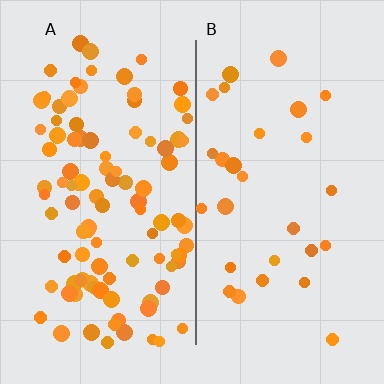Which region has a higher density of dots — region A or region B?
A (the left).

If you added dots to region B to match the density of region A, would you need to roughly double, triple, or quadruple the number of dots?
Approximately triple.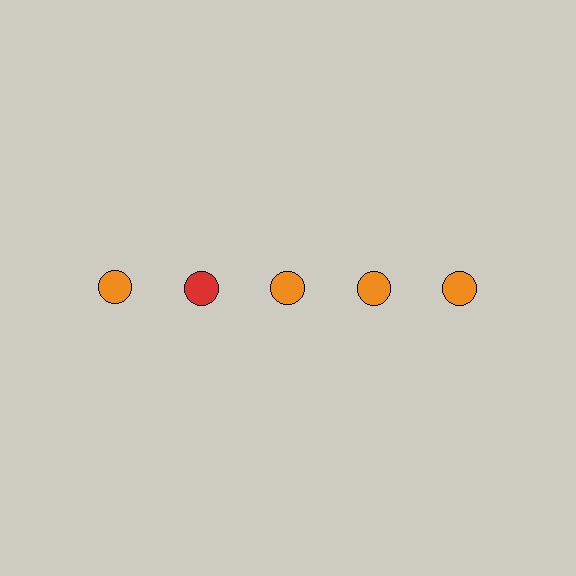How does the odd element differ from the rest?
It has a different color: red instead of orange.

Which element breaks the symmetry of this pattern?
The red circle in the top row, second from left column breaks the symmetry. All other shapes are orange circles.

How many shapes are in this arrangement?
There are 5 shapes arranged in a grid pattern.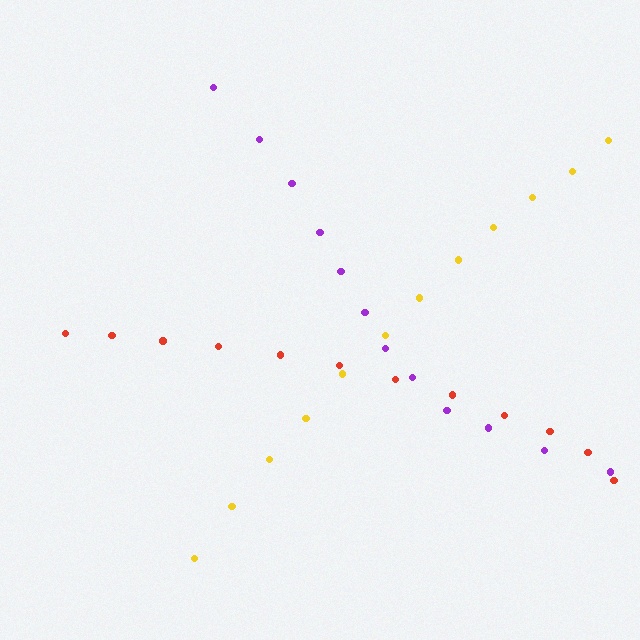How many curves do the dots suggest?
There are 3 distinct paths.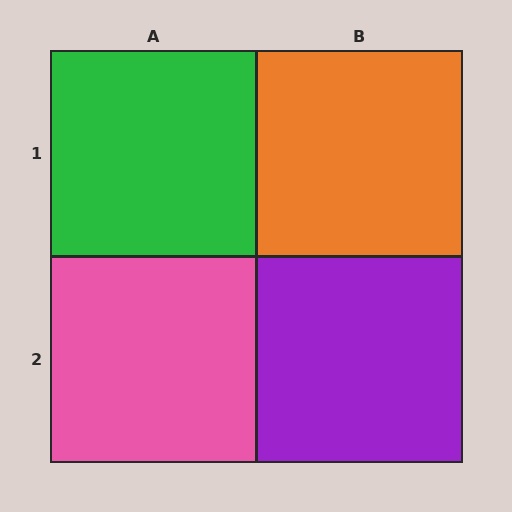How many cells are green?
1 cell is green.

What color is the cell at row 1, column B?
Orange.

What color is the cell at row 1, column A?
Green.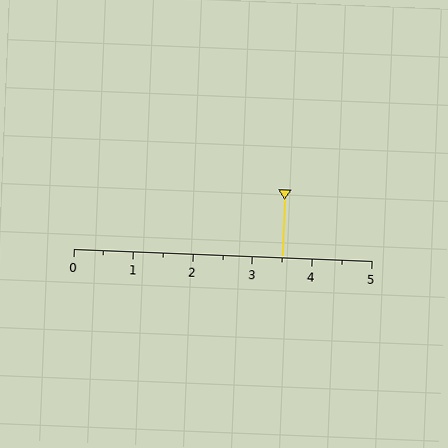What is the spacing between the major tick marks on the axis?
The major ticks are spaced 1 apart.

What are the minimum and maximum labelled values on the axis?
The axis runs from 0 to 5.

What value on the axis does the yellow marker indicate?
The marker indicates approximately 3.5.